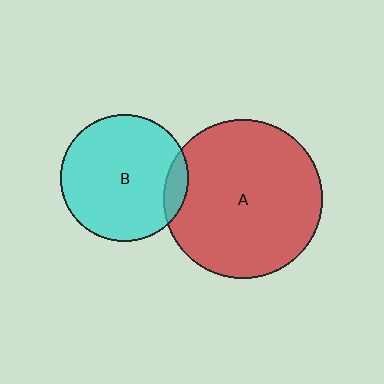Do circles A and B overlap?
Yes.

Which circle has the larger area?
Circle A (red).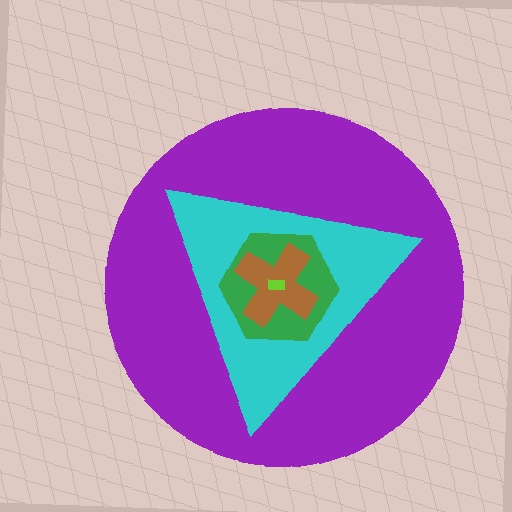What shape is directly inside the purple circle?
The cyan triangle.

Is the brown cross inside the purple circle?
Yes.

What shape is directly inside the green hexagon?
The brown cross.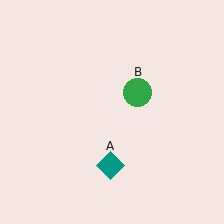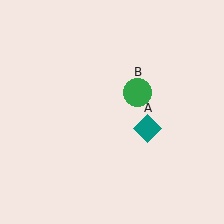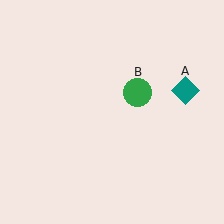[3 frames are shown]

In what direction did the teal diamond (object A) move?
The teal diamond (object A) moved up and to the right.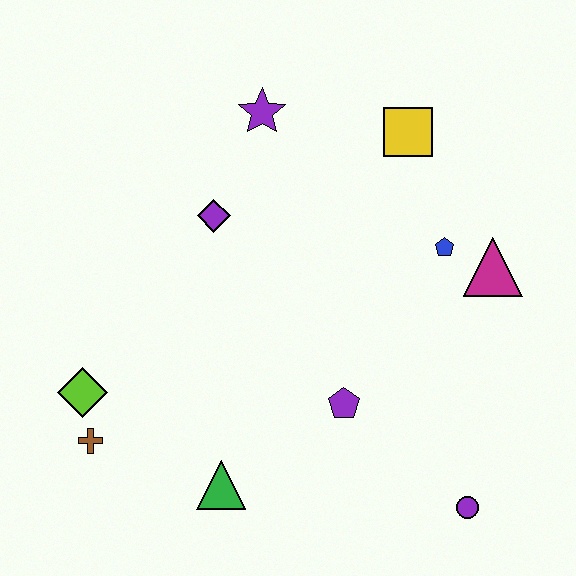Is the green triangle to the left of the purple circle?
Yes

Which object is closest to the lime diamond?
The brown cross is closest to the lime diamond.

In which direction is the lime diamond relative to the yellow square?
The lime diamond is to the left of the yellow square.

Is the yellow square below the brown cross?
No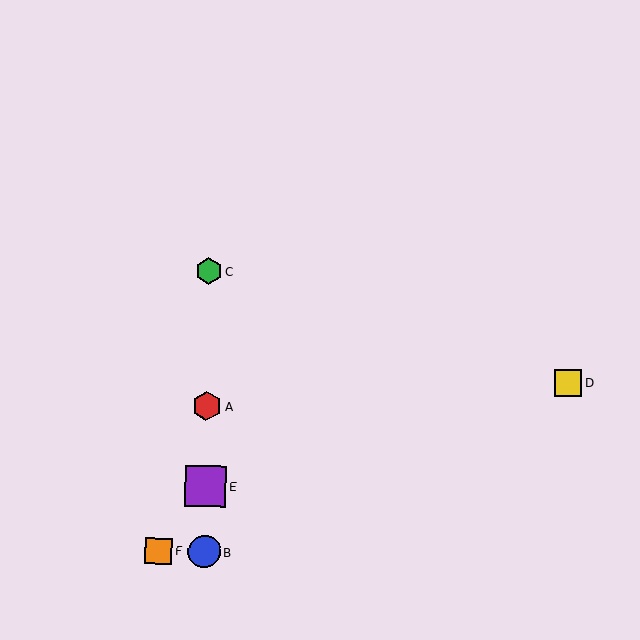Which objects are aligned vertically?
Objects A, B, C, E are aligned vertically.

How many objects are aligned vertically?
4 objects (A, B, C, E) are aligned vertically.